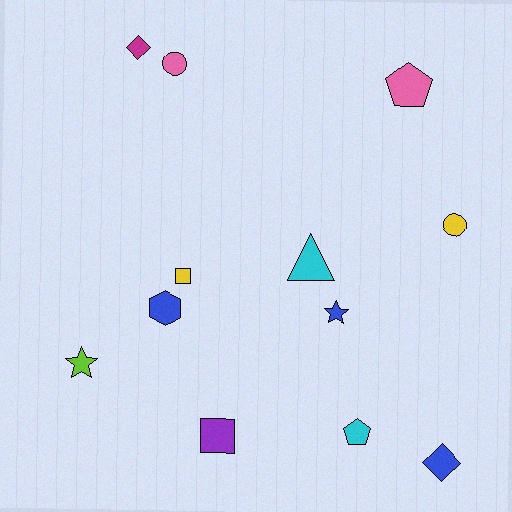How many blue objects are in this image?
There are 3 blue objects.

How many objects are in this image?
There are 12 objects.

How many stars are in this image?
There are 2 stars.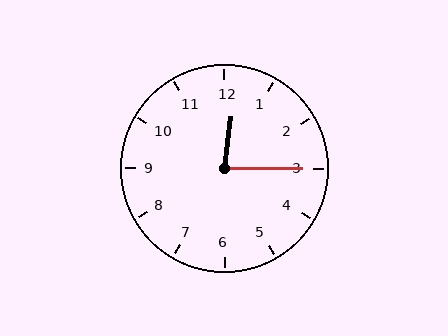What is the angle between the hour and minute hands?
Approximately 82 degrees.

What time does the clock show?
12:15.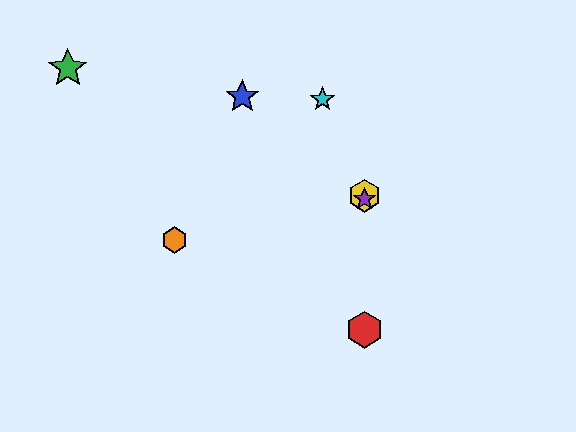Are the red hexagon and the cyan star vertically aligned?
No, the red hexagon is at x≈365 and the cyan star is at x≈322.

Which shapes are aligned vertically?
The red hexagon, the yellow hexagon, the purple star are aligned vertically.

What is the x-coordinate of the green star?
The green star is at x≈68.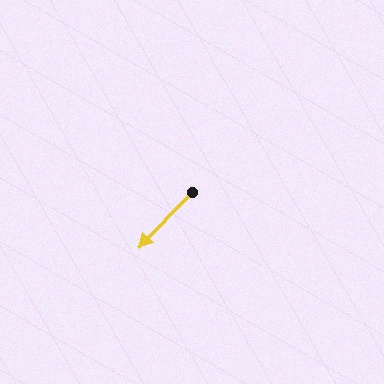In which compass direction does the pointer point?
Southwest.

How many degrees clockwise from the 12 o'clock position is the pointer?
Approximately 224 degrees.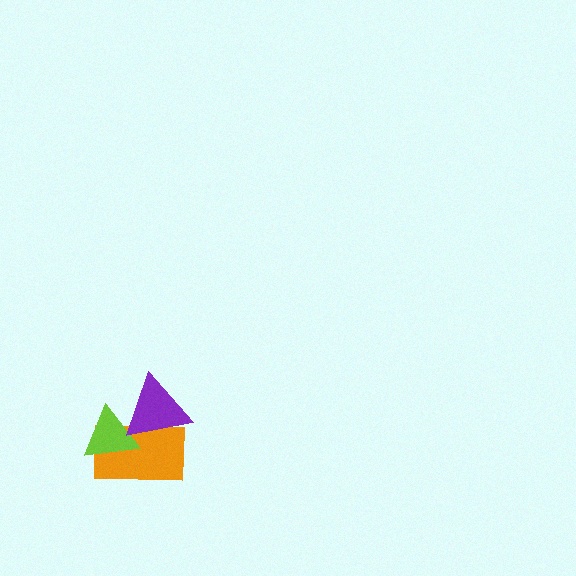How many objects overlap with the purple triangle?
2 objects overlap with the purple triangle.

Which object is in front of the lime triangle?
The purple triangle is in front of the lime triangle.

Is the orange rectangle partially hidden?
Yes, it is partially covered by another shape.